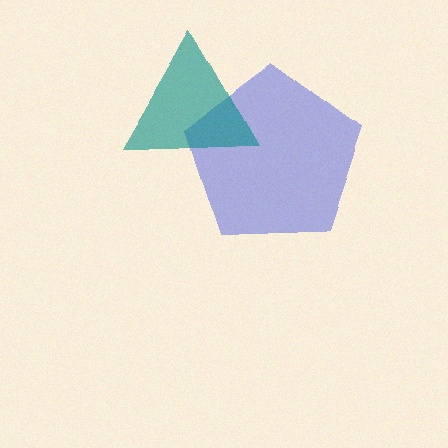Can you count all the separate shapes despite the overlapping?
Yes, there are 2 separate shapes.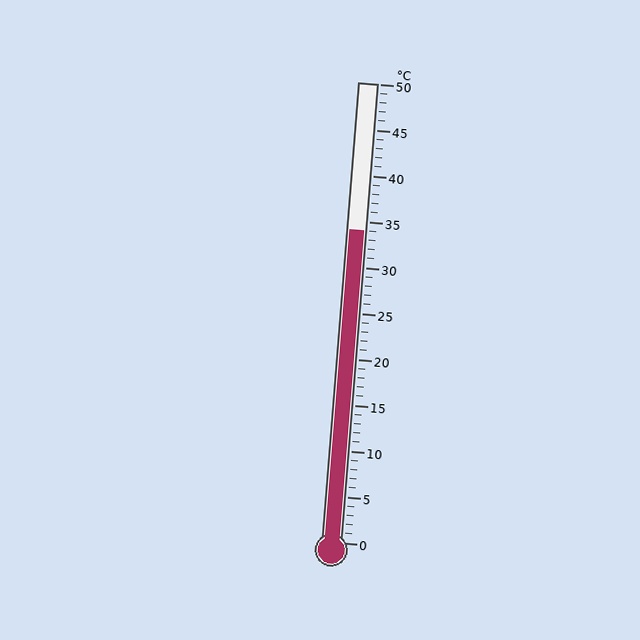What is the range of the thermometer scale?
The thermometer scale ranges from 0°C to 50°C.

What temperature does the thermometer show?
The thermometer shows approximately 34°C.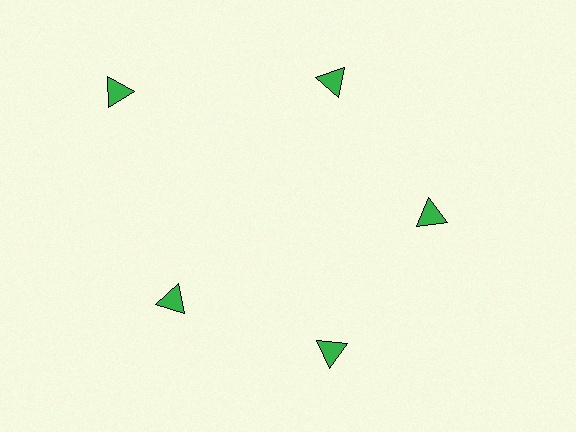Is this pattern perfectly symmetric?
No. The 5 green triangles are arranged in a ring, but one element near the 10 o'clock position is pushed outward from the center, breaking the 5-fold rotational symmetry.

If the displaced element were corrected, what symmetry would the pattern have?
It would have 5-fold rotational symmetry — the pattern would map onto itself every 72 degrees.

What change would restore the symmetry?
The symmetry would be restored by moving it inward, back onto the ring so that all 5 triangles sit at equal angles and equal distance from the center.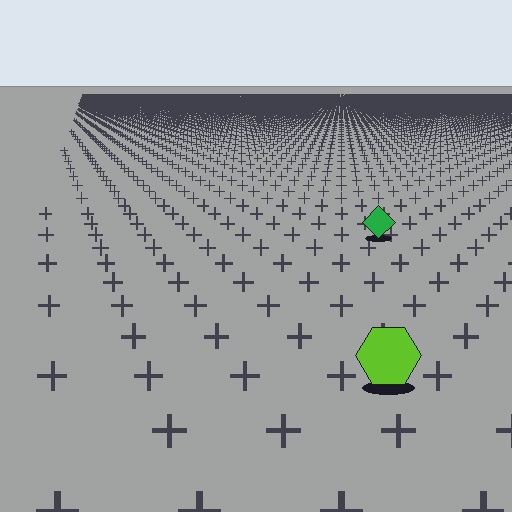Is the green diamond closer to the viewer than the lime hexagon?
No. The lime hexagon is closer — you can tell from the texture gradient: the ground texture is coarser near it.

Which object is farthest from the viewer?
The green diamond is farthest from the viewer. It appears smaller and the ground texture around it is denser.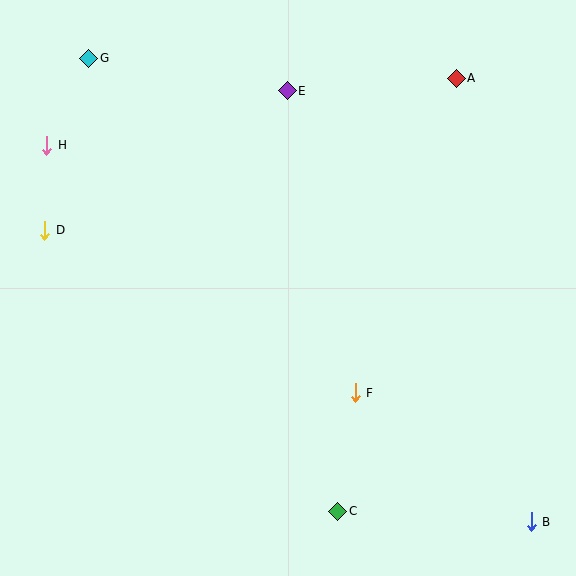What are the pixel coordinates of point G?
Point G is at (89, 58).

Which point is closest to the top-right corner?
Point A is closest to the top-right corner.